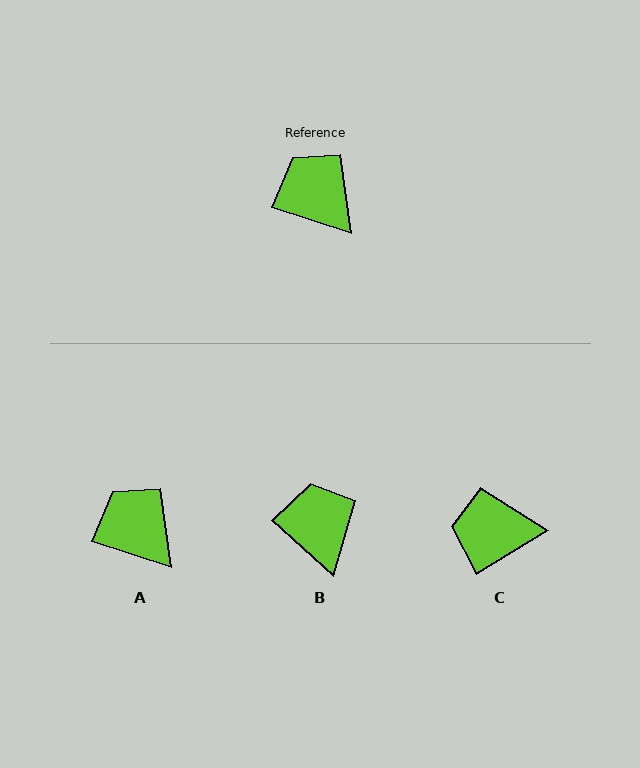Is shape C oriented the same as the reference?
No, it is off by about 49 degrees.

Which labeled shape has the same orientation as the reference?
A.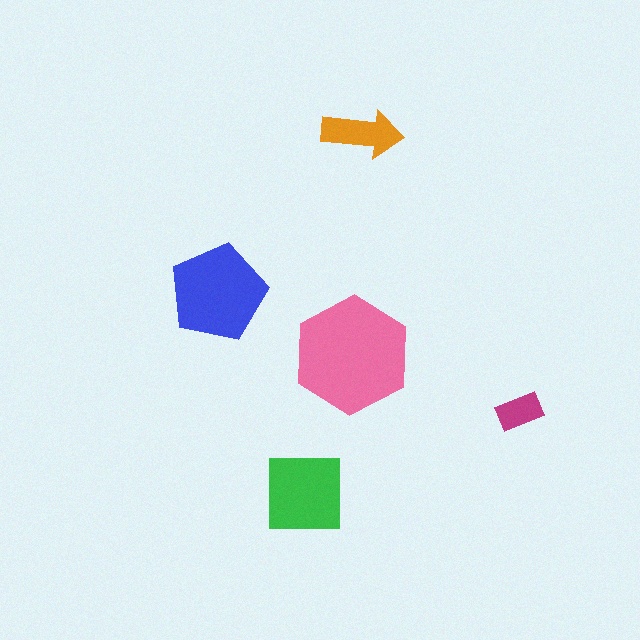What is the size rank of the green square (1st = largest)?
3rd.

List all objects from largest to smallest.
The pink hexagon, the blue pentagon, the green square, the orange arrow, the magenta rectangle.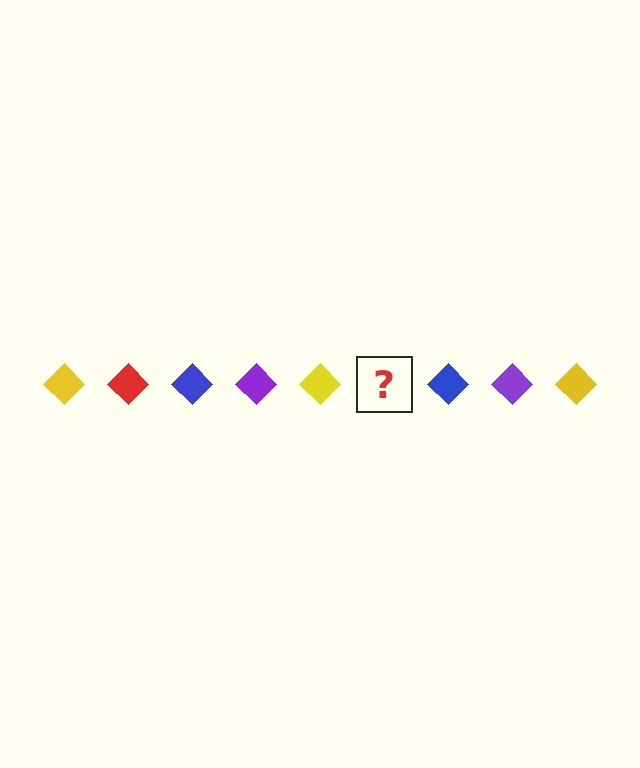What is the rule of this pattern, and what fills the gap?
The rule is that the pattern cycles through yellow, red, blue, purple diamonds. The gap should be filled with a red diamond.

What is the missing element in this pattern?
The missing element is a red diamond.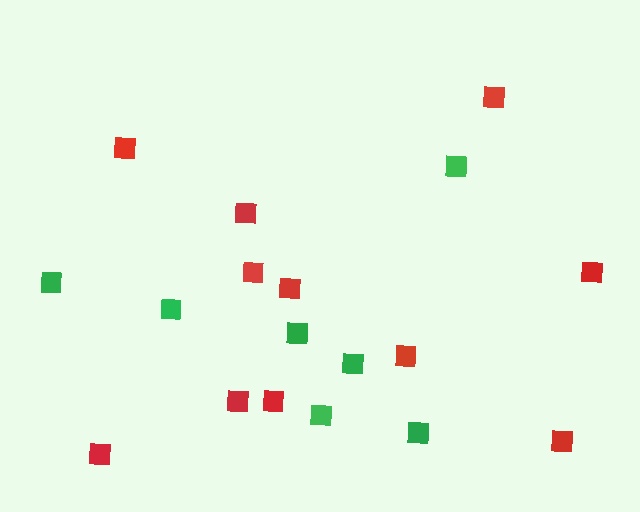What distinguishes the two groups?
There are 2 groups: one group of green squares (7) and one group of red squares (11).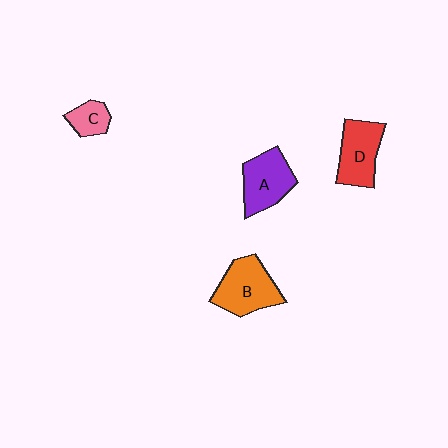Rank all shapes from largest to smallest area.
From largest to smallest: B (orange), A (purple), D (red), C (pink).